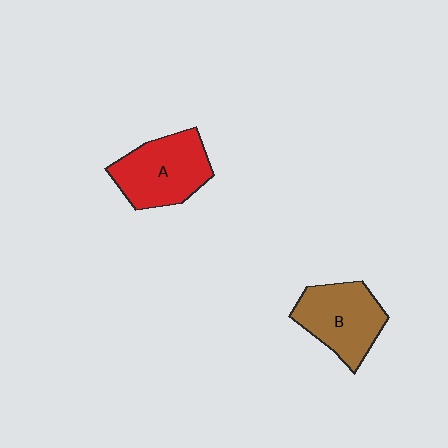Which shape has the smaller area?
Shape B (brown).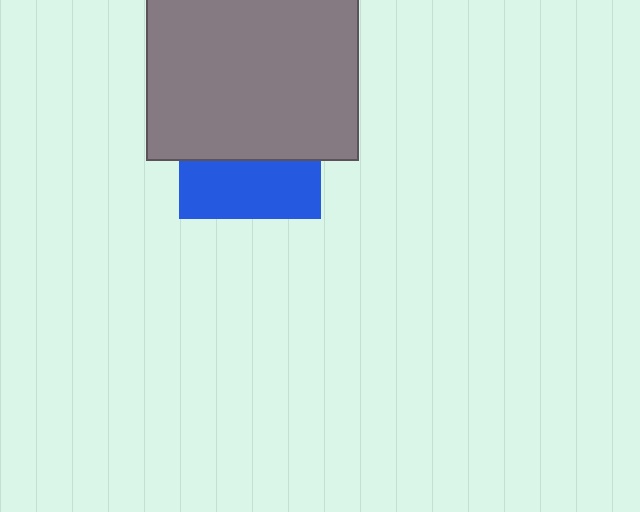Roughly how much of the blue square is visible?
A small part of it is visible (roughly 41%).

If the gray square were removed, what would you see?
You would see the complete blue square.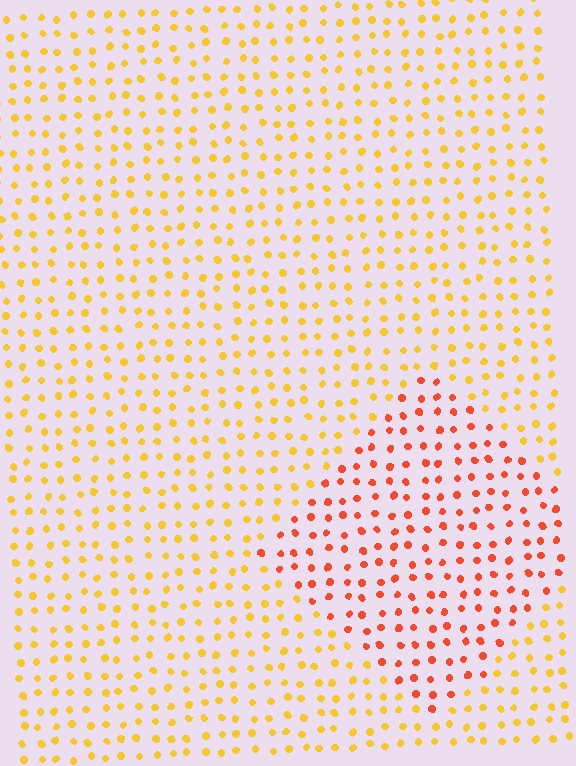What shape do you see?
I see a diamond.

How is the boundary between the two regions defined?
The boundary is defined purely by a slight shift in hue (about 39 degrees). Spacing, size, and orientation are identical on both sides.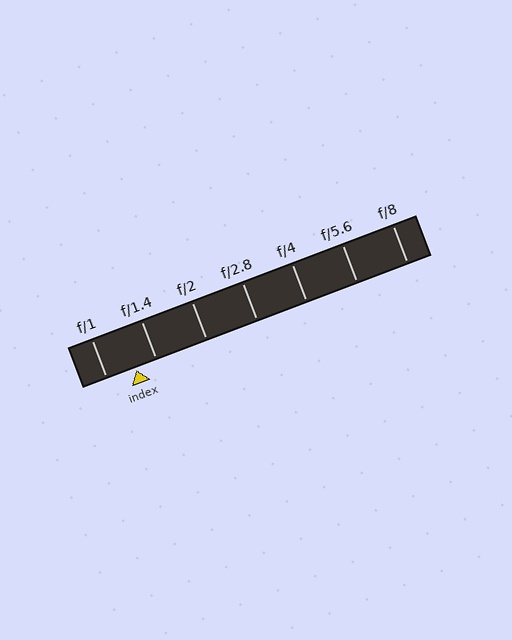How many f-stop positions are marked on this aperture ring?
There are 7 f-stop positions marked.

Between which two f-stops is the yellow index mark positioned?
The index mark is between f/1 and f/1.4.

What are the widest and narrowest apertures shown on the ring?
The widest aperture shown is f/1 and the narrowest is f/8.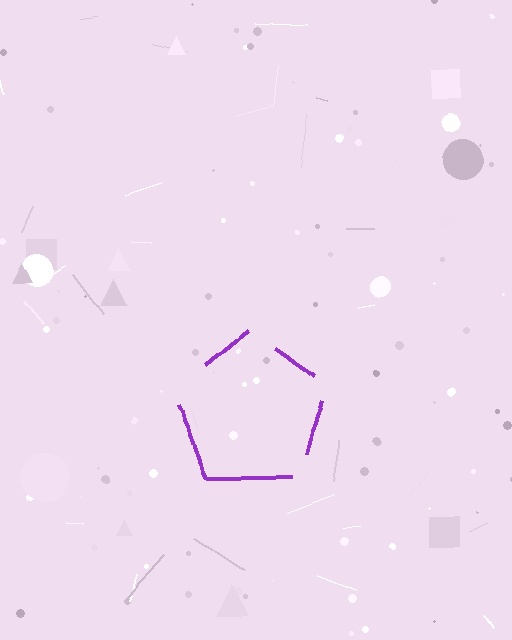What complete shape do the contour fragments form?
The contour fragments form a pentagon.